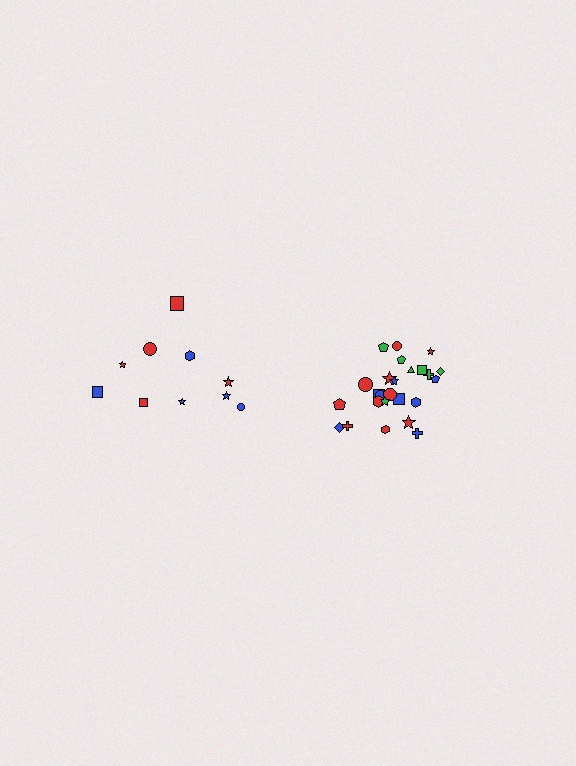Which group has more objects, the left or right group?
The right group.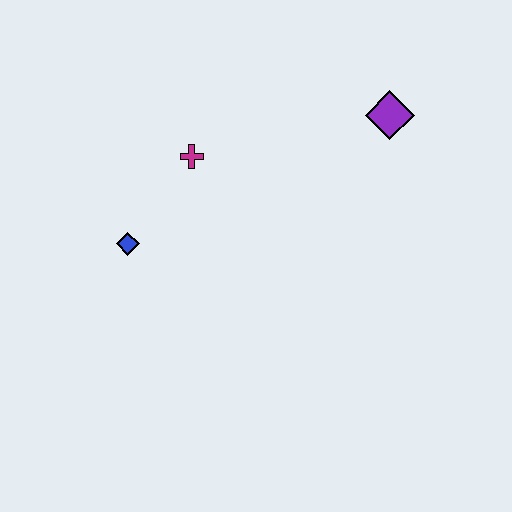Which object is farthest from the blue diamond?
The purple diamond is farthest from the blue diamond.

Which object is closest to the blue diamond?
The magenta cross is closest to the blue diamond.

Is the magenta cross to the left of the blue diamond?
No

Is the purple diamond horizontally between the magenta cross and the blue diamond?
No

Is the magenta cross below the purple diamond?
Yes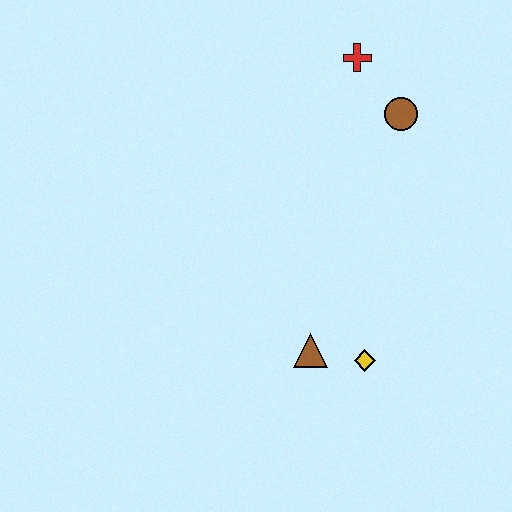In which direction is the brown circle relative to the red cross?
The brown circle is below the red cross.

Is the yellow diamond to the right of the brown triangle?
Yes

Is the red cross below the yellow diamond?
No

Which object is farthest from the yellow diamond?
The red cross is farthest from the yellow diamond.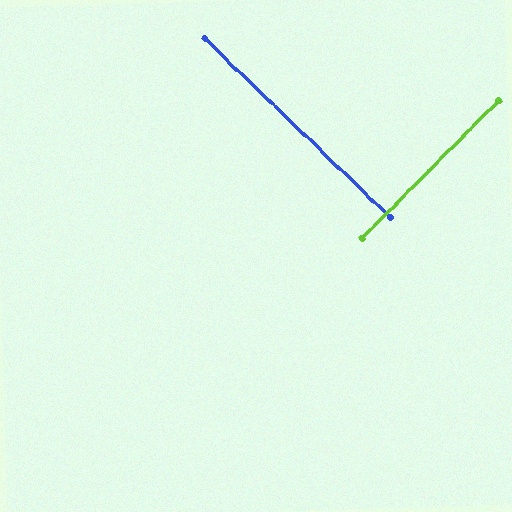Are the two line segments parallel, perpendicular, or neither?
Perpendicular — they meet at approximately 89°.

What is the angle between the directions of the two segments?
Approximately 89 degrees.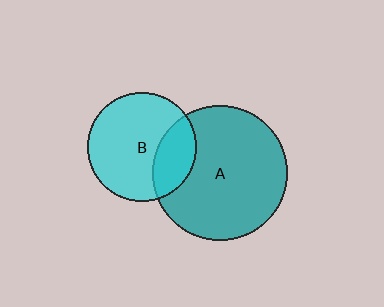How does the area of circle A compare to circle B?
Approximately 1.5 times.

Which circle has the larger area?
Circle A (teal).